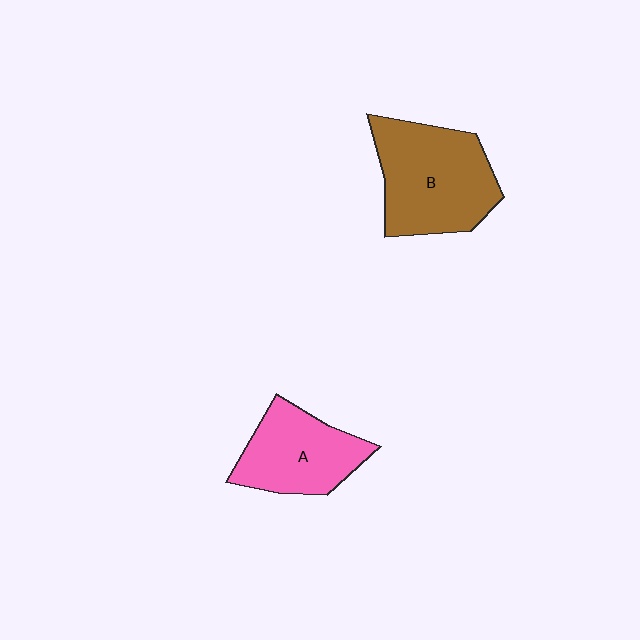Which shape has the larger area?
Shape B (brown).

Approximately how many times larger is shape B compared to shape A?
Approximately 1.4 times.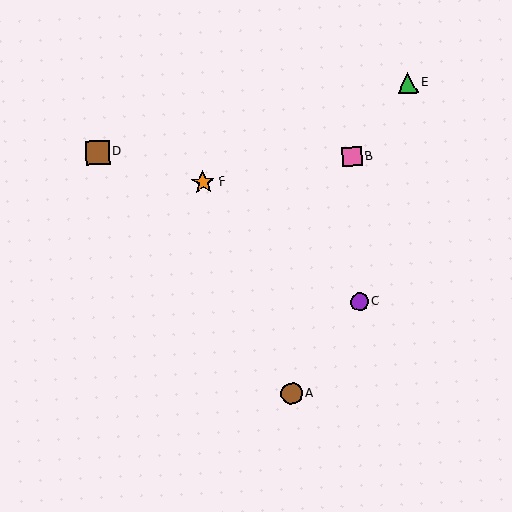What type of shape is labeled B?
Shape B is a pink square.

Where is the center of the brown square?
The center of the brown square is at (98, 152).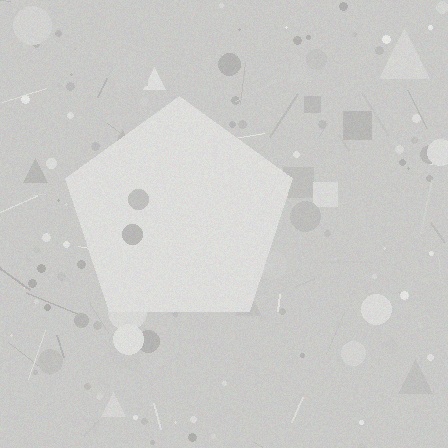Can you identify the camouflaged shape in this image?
The camouflaged shape is a pentagon.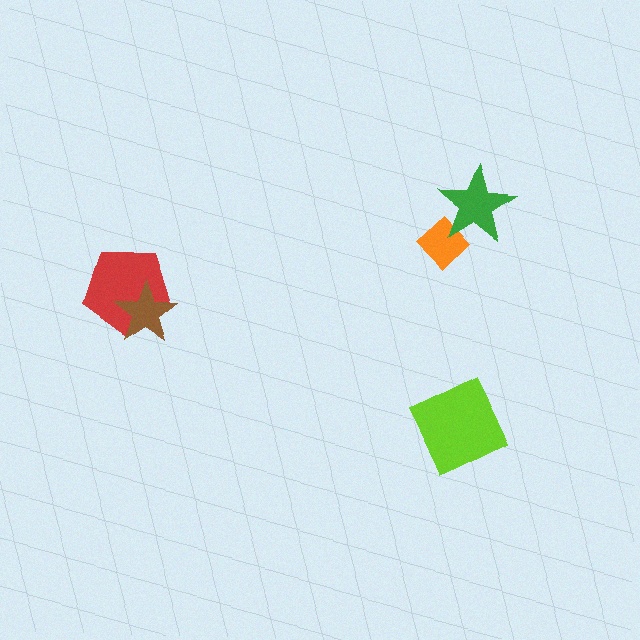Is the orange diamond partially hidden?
Yes, it is partially covered by another shape.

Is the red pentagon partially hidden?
Yes, it is partially covered by another shape.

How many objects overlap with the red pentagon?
1 object overlaps with the red pentagon.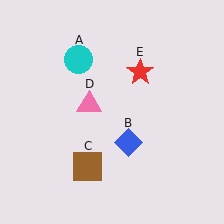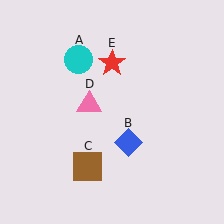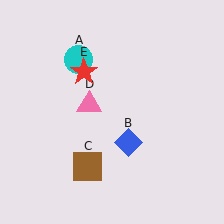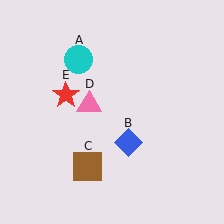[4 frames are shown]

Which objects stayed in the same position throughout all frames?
Cyan circle (object A) and blue diamond (object B) and brown square (object C) and pink triangle (object D) remained stationary.